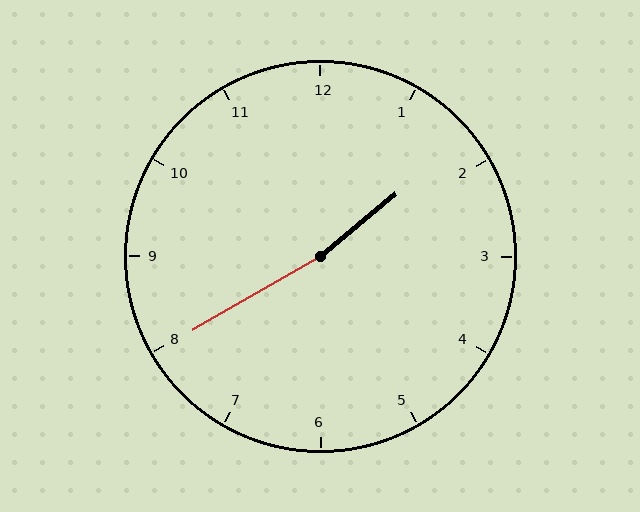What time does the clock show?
1:40.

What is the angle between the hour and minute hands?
Approximately 170 degrees.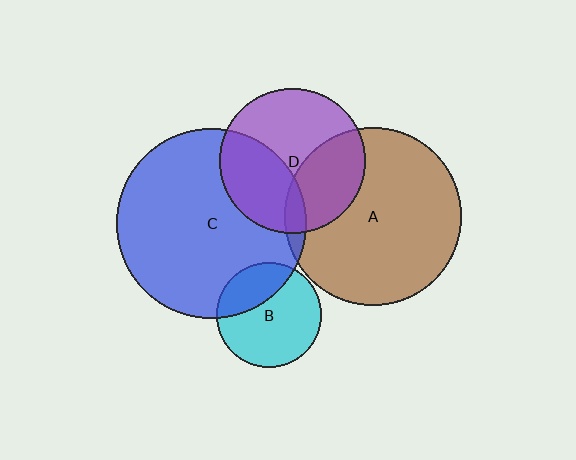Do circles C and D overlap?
Yes.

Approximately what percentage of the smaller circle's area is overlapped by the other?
Approximately 35%.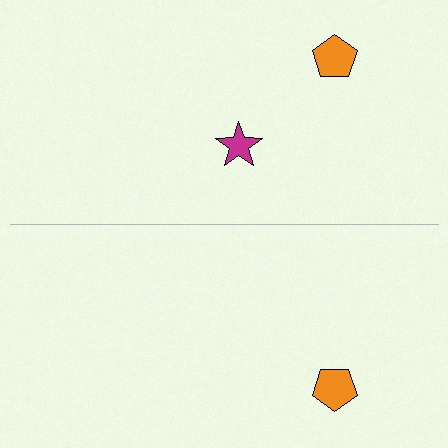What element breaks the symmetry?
A magenta star is missing from the bottom side.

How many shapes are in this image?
There are 3 shapes in this image.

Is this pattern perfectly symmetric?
No, the pattern is not perfectly symmetric. A magenta star is missing from the bottom side.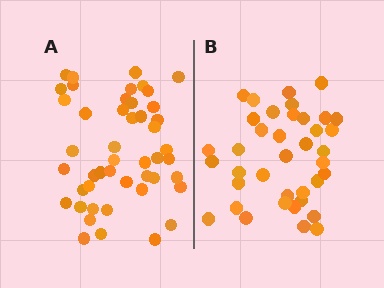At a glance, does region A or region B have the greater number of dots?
Region A (the left region) has more dots.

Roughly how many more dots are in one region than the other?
Region A has roughly 8 or so more dots than region B.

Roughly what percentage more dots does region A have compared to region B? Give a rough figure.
About 25% more.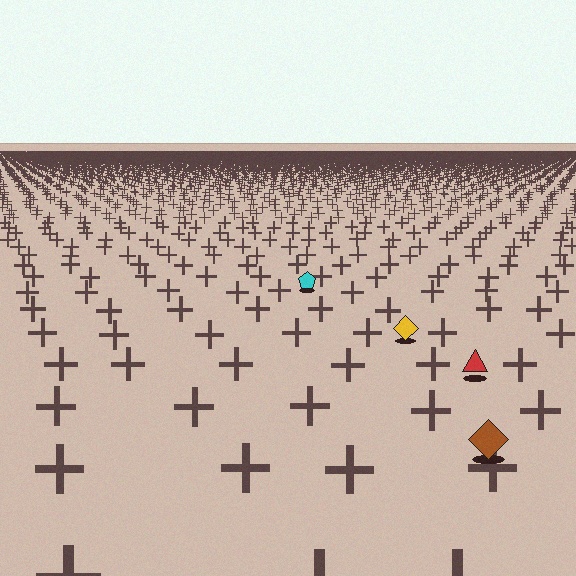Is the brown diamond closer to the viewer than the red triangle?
Yes. The brown diamond is closer — you can tell from the texture gradient: the ground texture is coarser near it.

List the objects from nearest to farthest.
From nearest to farthest: the brown diamond, the red triangle, the yellow diamond, the cyan pentagon.